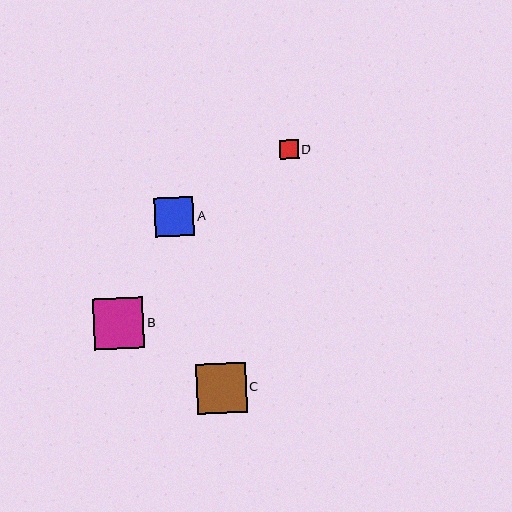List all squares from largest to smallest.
From largest to smallest: B, C, A, D.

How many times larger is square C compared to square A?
Square C is approximately 1.3 times the size of square A.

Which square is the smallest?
Square D is the smallest with a size of approximately 19 pixels.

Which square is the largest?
Square B is the largest with a size of approximately 50 pixels.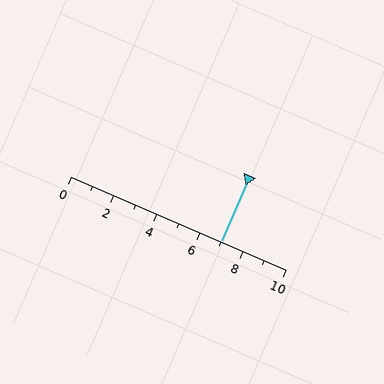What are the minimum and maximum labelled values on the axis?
The axis runs from 0 to 10.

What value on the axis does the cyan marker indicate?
The marker indicates approximately 7.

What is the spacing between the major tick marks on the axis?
The major ticks are spaced 2 apart.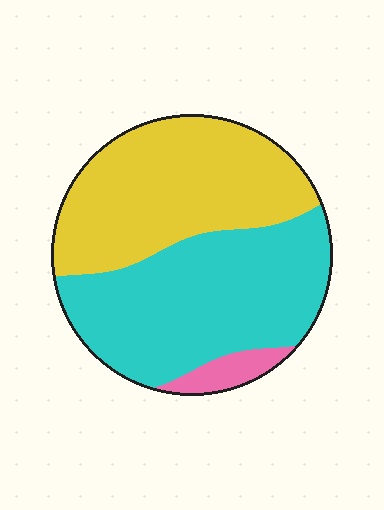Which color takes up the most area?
Cyan, at roughly 50%.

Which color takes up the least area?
Pink, at roughly 5%.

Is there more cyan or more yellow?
Cyan.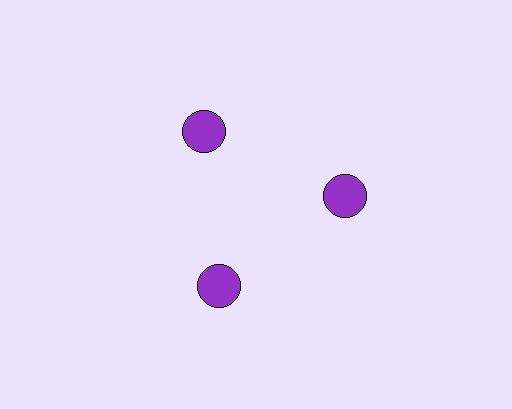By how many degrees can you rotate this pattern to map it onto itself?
The pattern maps onto itself every 120 degrees of rotation.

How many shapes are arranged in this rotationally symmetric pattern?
There are 3 shapes, arranged in 3 groups of 1.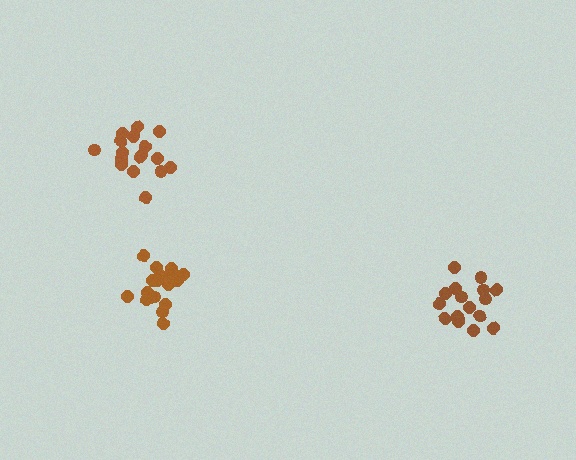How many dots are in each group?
Group 1: 18 dots, Group 2: 16 dots, Group 3: 21 dots (55 total).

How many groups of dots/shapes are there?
There are 3 groups.